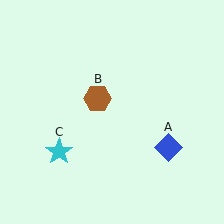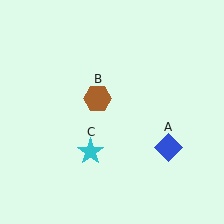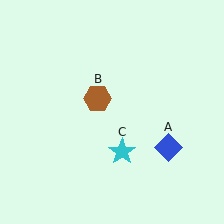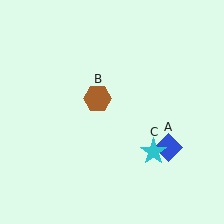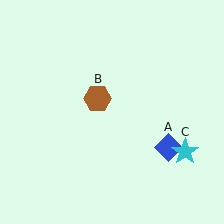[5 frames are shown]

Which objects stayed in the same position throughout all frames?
Blue diamond (object A) and brown hexagon (object B) remained stationary.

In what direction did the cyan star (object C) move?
The cyan star (object C) moved right.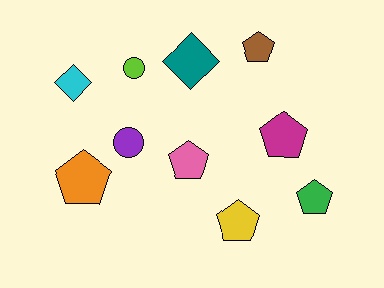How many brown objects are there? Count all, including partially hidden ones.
There is 1 brown object.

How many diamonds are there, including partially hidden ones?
There are 2 diamonds.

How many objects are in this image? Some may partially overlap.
There are 10 objects.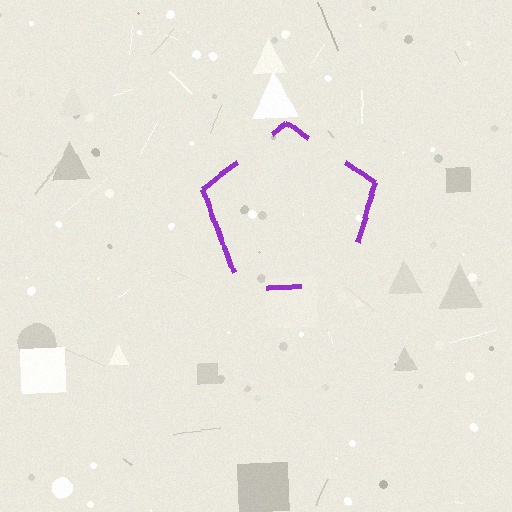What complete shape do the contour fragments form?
The contour fragments form a pentagon.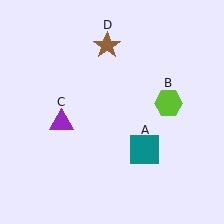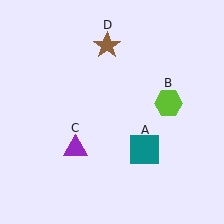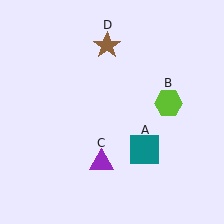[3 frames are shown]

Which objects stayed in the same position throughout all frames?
Teal square (object A) and lime hexagon (object B) and brown star (object D) remained stationary.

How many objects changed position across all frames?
1 object changed position: purple triangle (object C).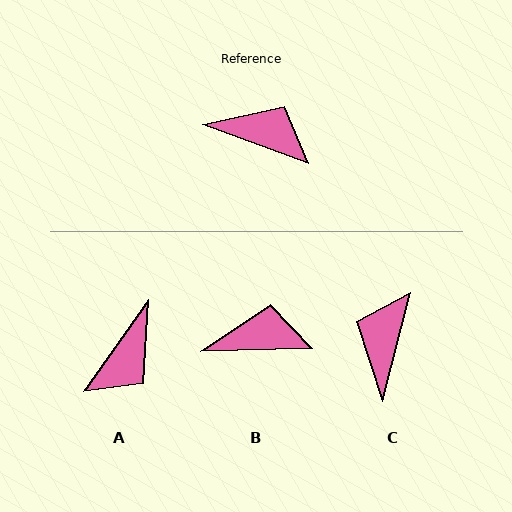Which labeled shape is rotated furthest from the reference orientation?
A, about 105 degrees away.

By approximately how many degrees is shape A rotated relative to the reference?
Approximately 105 degrees clockwise.